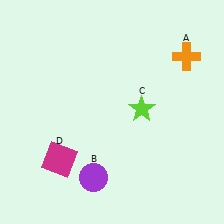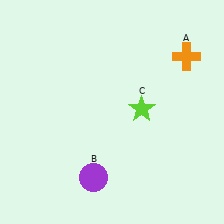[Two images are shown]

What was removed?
The magenta square (D) was removed in Image 2.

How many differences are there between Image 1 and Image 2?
There is 1 difference between the two images.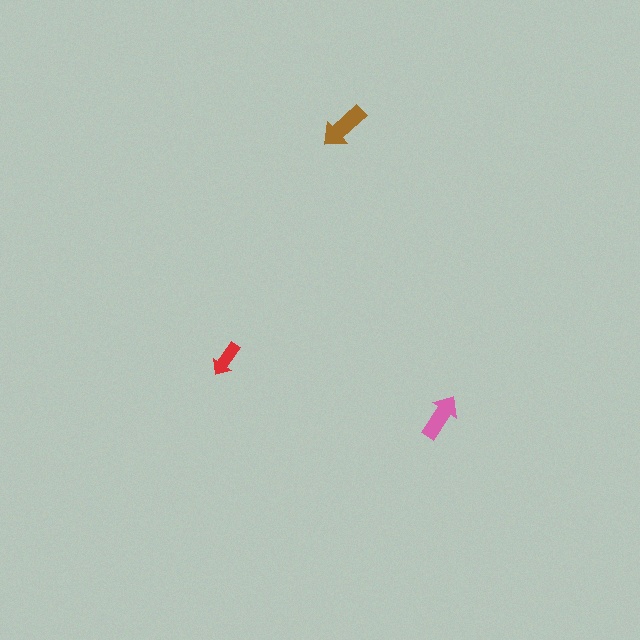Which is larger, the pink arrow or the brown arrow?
The brown one.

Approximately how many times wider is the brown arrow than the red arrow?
About 1.5 times wider.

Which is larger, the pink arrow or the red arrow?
The pink one.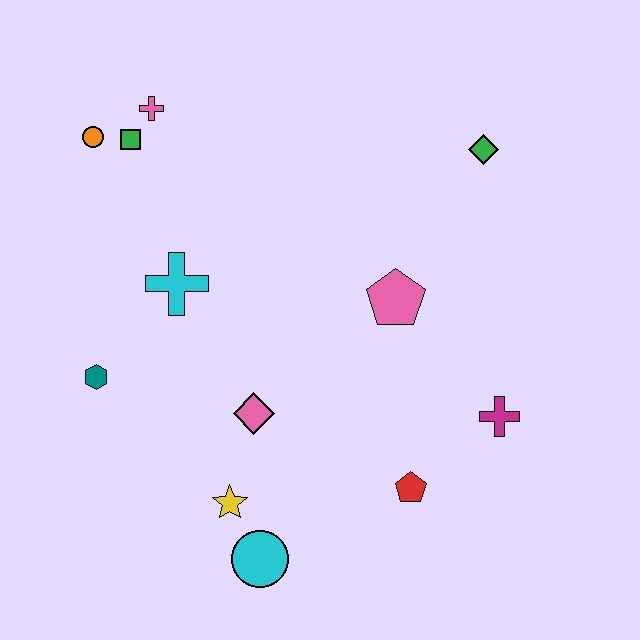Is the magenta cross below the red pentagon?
No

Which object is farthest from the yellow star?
The green diamond is farthest from the yellow star.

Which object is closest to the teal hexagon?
The cyan cross is closest to the teal hexagon.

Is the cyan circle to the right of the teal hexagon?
Yes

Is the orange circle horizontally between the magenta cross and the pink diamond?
No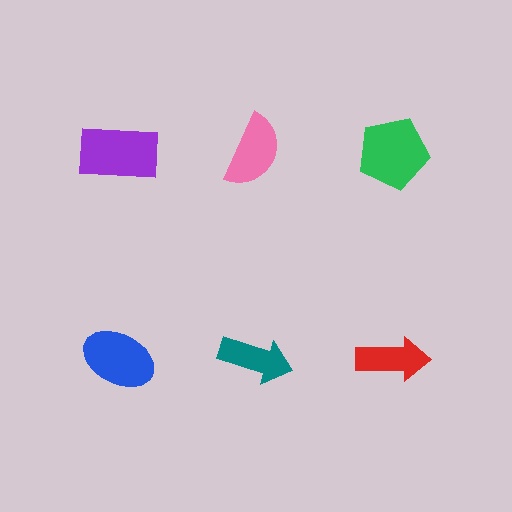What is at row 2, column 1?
A blue ellipse.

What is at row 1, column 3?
A green pentagon.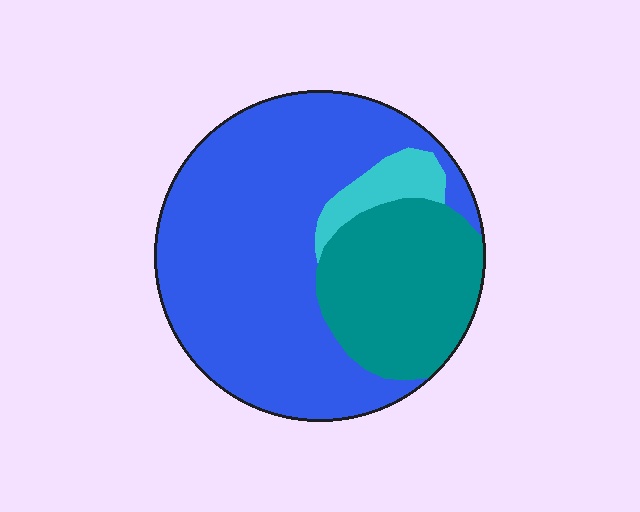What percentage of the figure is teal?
Teal covers 28% of the figure.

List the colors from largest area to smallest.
From largest to smallest: blue, teal, cyan.